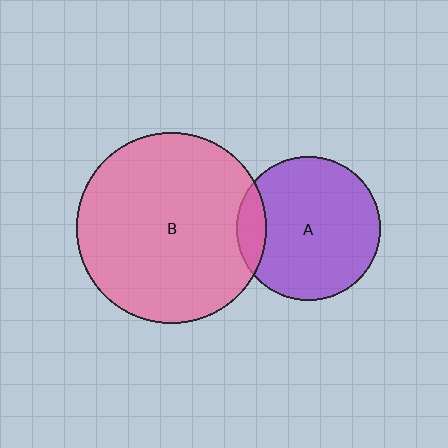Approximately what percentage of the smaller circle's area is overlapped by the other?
Approximately 10%.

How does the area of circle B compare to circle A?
Approximately 1.8 times.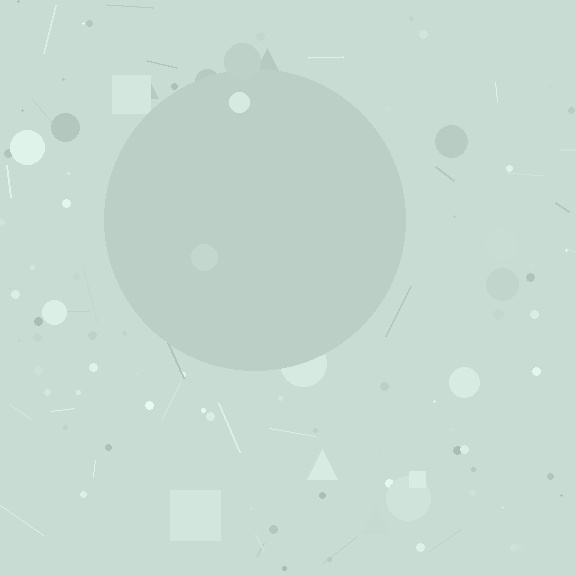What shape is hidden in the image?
A circle is hidden in the image.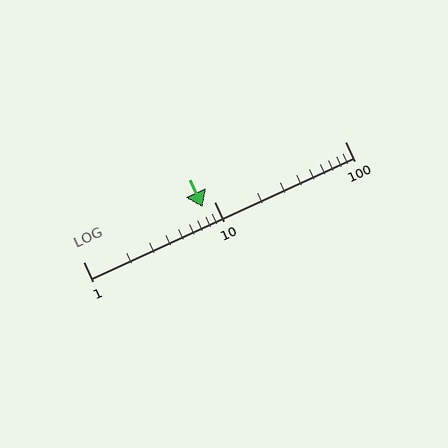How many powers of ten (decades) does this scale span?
The scale spans 2 decades, from 1 to 100.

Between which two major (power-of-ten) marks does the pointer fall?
The pointer is between 1 and 10.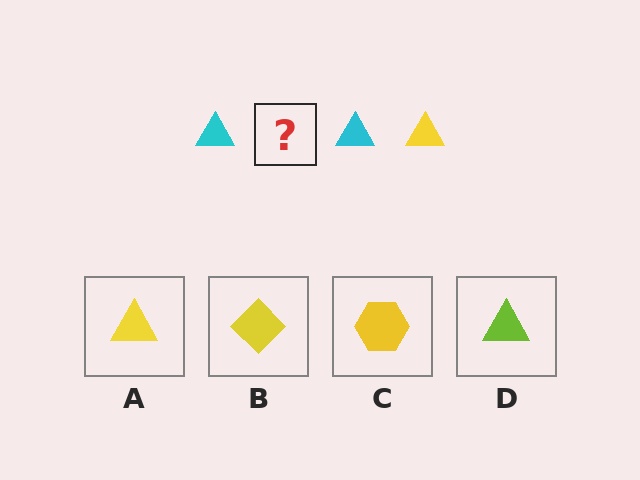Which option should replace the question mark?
Option A.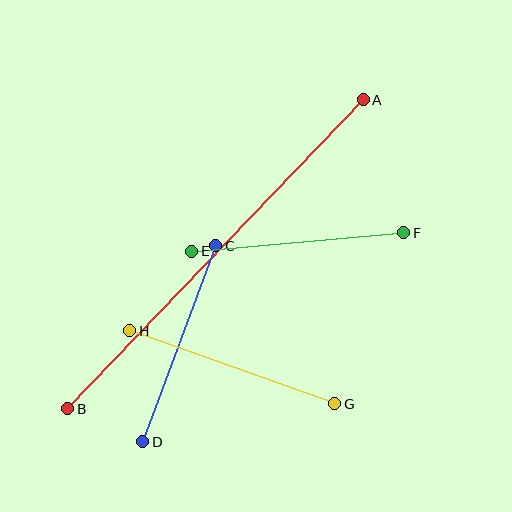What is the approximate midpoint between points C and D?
The midpoint is at approximately (179, 344) pixels.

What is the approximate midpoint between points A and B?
The midpoint is at approximately (215, 254) pixels.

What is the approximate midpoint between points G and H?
The midpoint is at approximately (232, 367) pixels.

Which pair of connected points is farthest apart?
Points A and B are farthest apart.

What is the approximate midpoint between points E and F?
The midpoint is at approximately (298, 242) pixels.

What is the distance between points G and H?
The distance is approximately 218 pixels.